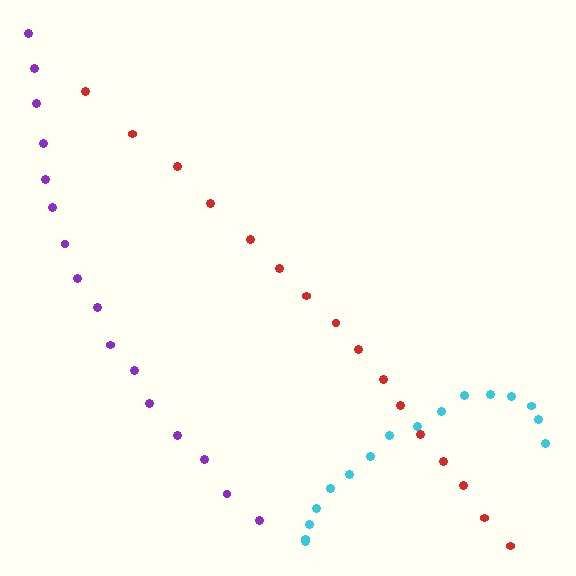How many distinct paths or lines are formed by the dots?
There are 3 distinct paths.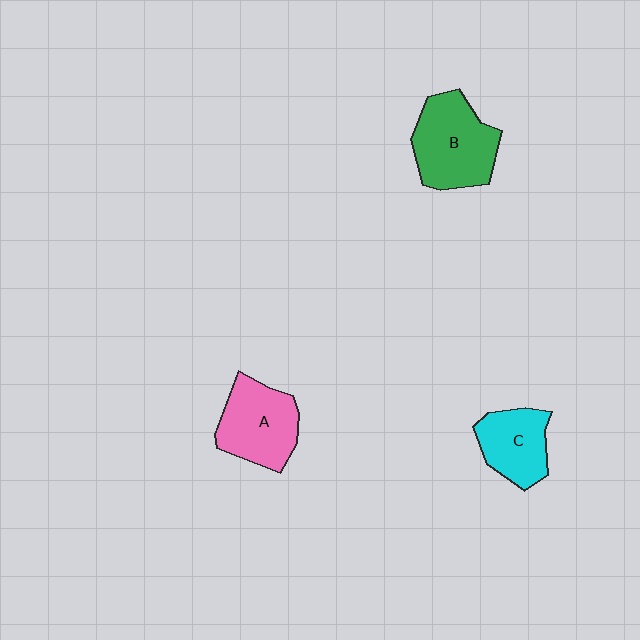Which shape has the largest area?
Shape B (green).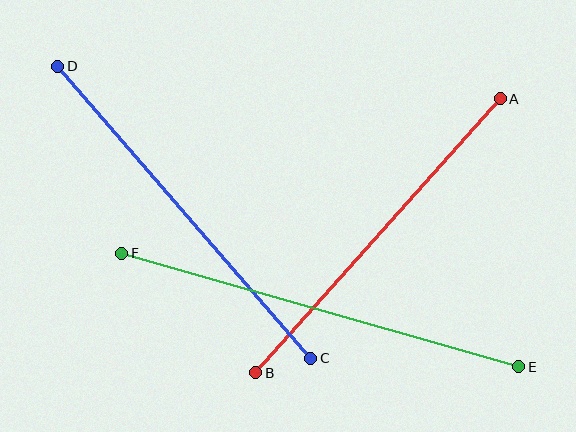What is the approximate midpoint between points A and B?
The midpoint is at approximately (378, 236) pixels.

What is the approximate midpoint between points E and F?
The midpoint is at approximately (320, 310) pixels.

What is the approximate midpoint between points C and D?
The midpoint is at approximately (184, 212) pixels.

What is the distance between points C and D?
The distance is approximately 386 pixels.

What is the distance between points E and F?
The distance is approximately 413 pixels.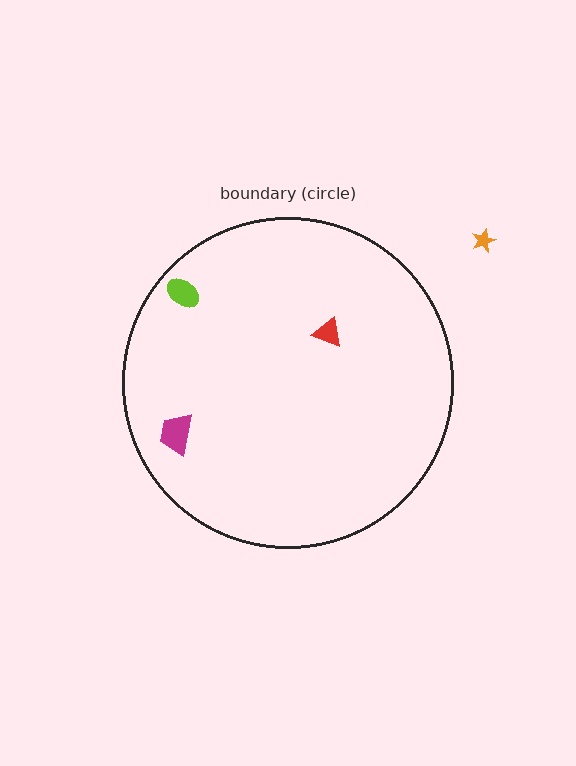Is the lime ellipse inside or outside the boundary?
Inside.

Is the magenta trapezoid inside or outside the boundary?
Inside.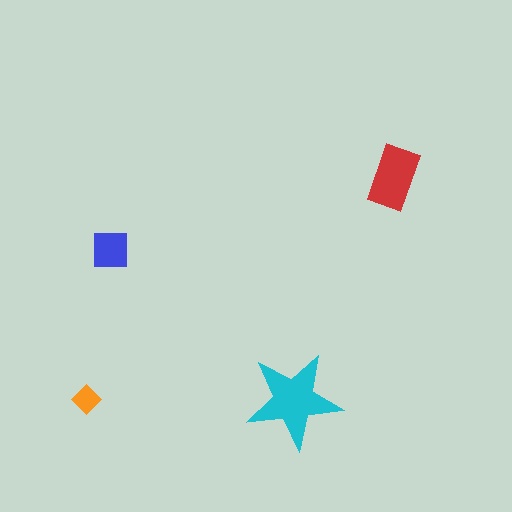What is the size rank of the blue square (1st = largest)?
3rd.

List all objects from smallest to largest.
The orange diamond, the blue square, the red rectangle, the cyan star.